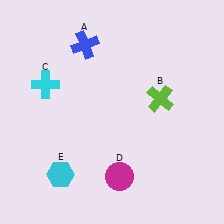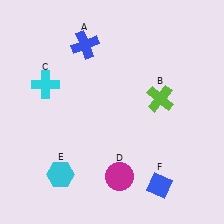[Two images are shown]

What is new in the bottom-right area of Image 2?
A blue diamond (F) was added in the bottom-right area of Image 2.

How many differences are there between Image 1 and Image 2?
There is 1 difference between the two images.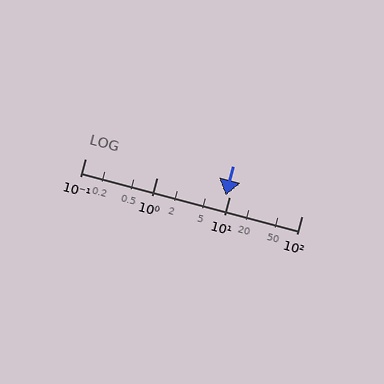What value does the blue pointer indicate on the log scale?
The pointer indicates approximately 8.9.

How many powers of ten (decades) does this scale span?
The scale spans 3 decades, from 0.1 to 100.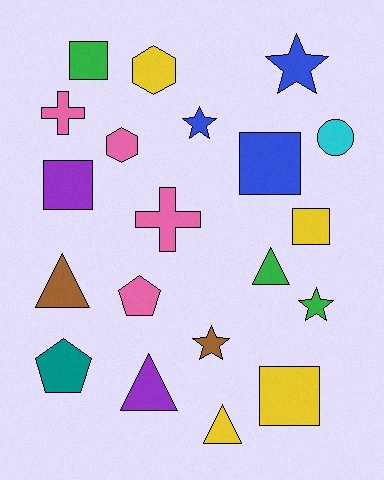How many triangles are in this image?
There are 4 triangles.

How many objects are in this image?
There are 20 objects.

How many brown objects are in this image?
There are 2 brown objects.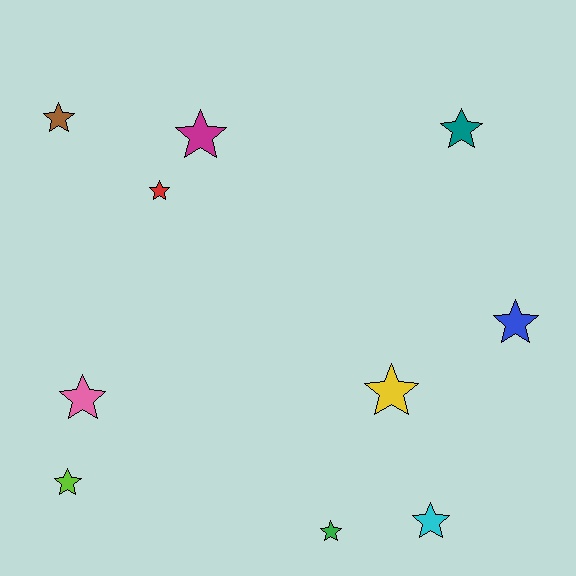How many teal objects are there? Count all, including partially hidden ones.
There is 1 teal object.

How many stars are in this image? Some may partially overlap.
There are 10 stars.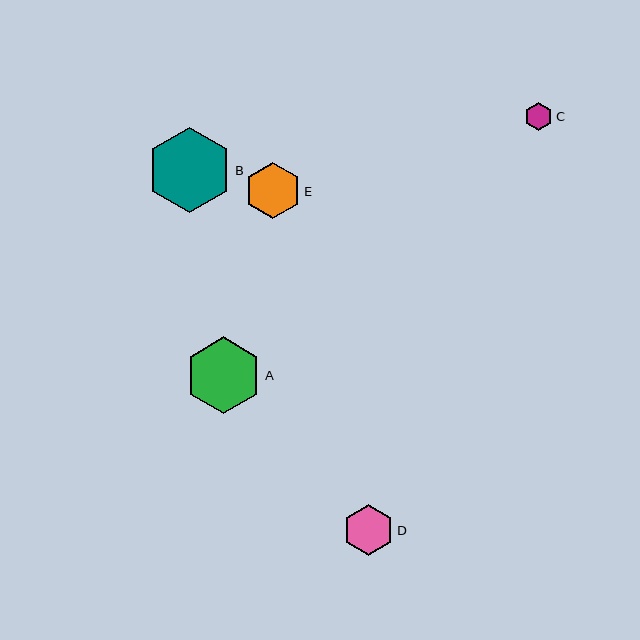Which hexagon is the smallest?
Hexagon C is the smallest with a size of approximately 28 pixels.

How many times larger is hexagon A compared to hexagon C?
Hexagon A is approximately 2.7 times the size of hexagon C.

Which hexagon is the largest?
Hexagon B is the largest with a size of approximately 86 pixels.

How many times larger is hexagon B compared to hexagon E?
Hexagon B is approximately 1.5 times the size of hexagon E.